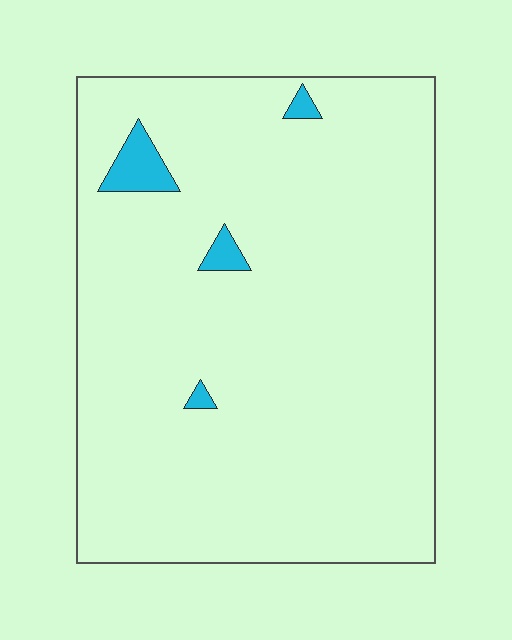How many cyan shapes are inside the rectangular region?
4.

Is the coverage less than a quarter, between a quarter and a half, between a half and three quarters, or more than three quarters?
Less than a quarter.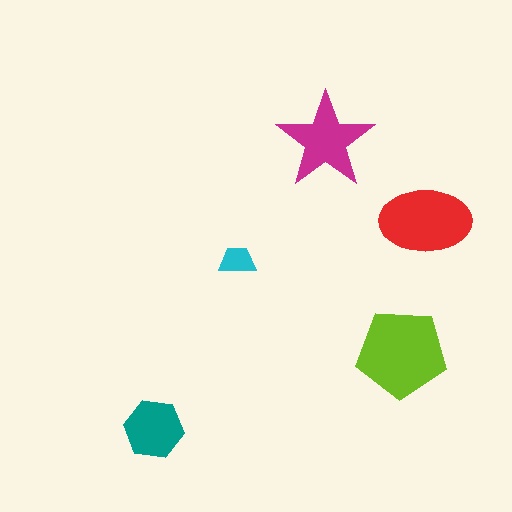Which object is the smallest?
The cyan trapezoid.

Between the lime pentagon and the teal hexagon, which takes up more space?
The lime pentagon.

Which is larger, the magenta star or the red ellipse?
The red ellipse.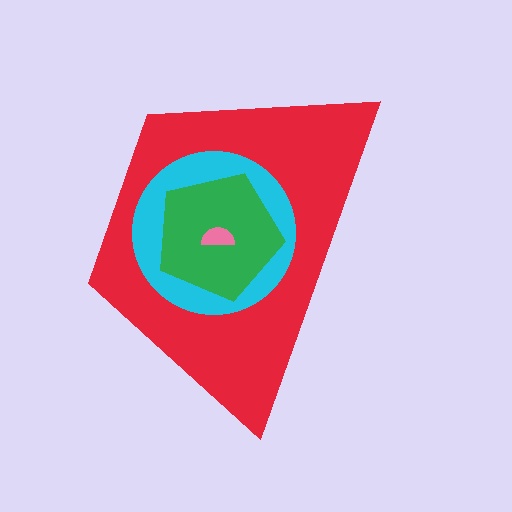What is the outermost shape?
The red trapezoid.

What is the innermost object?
The pink semicircle.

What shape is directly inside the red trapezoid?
The cyan circle.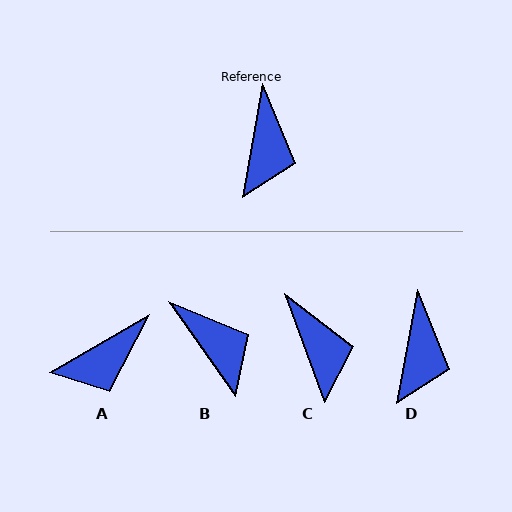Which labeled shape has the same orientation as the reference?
D.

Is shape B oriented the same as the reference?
No, it is off by about 46 degrees.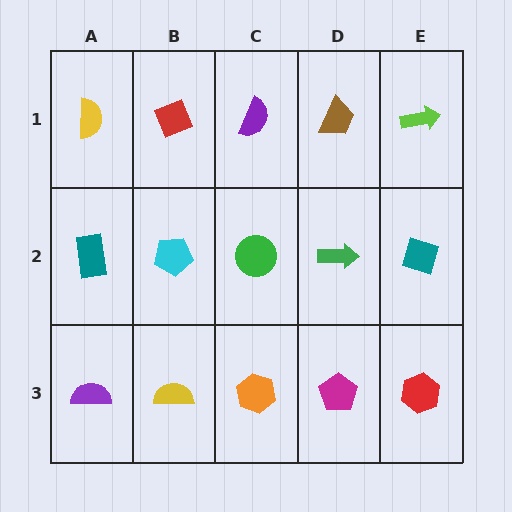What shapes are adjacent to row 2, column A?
A yellow semicircle (row 1, column A), a purple semicircle (row 3, column A), a cyan pentagon (row 2, column B).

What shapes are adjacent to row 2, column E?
A lime arrow (row 1, column E), a red hexagon (row 3, column E), a green arrow (row 2, column D).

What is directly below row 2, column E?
A red hexagon.